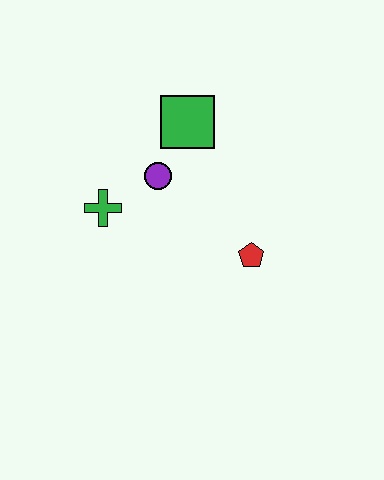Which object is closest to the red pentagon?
The purple circle is closest to the red pentagon.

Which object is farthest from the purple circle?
The red pentagon is farthest from the purple circle.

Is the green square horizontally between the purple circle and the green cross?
No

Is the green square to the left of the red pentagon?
Yes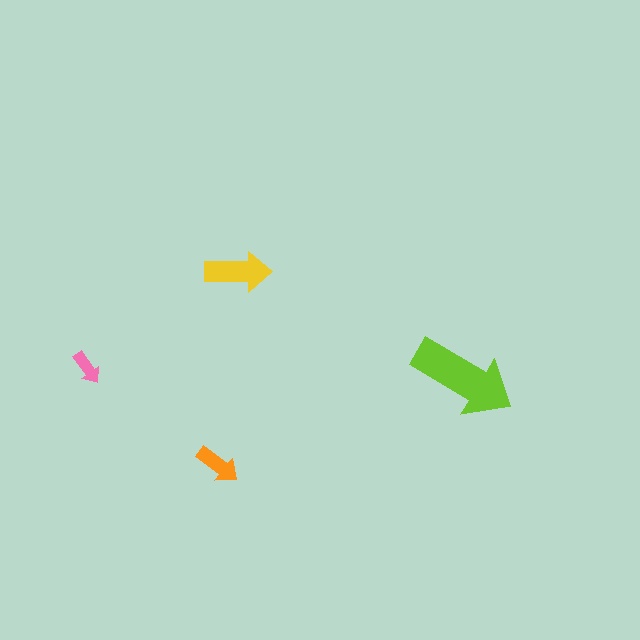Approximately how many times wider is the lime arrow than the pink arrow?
About 3 times wider.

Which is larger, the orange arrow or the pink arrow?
The orange one.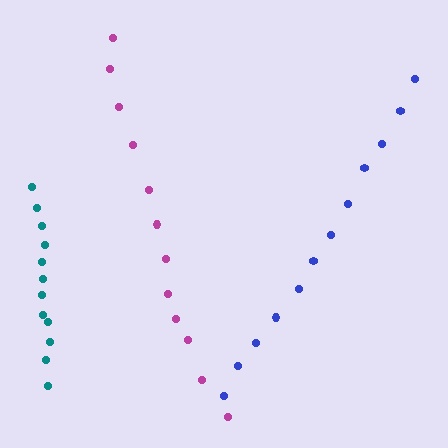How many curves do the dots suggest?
There are 3 distinct paths.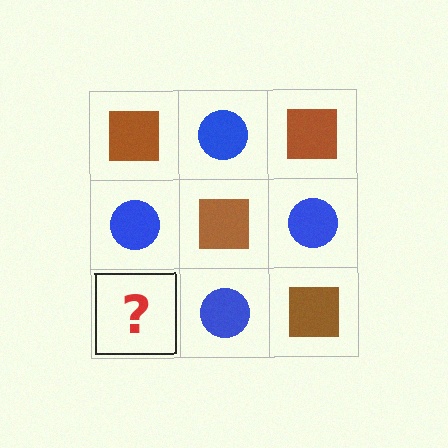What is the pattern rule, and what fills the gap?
The rule is that it alternates brown square and blue circle in a checkerboard pattern. The gap should be filled with a brown square.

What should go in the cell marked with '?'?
The missing cell should contain a brown square.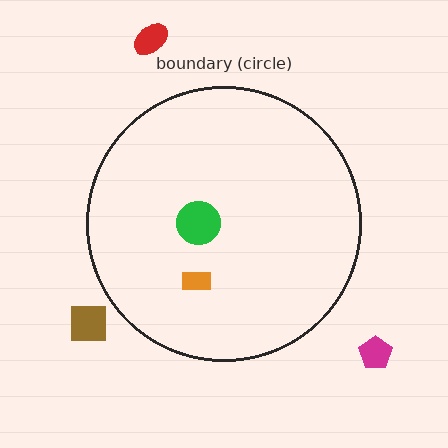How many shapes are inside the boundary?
2 inside, 3 outside.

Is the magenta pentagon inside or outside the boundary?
Outside.